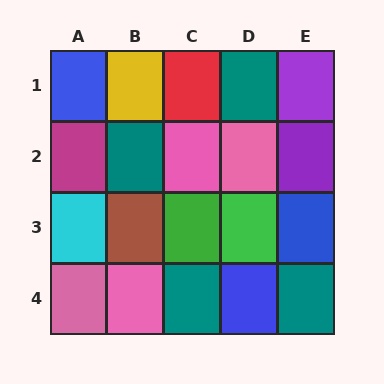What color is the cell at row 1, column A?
Blue.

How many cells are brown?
1 cell is brown.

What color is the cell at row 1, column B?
Yellow.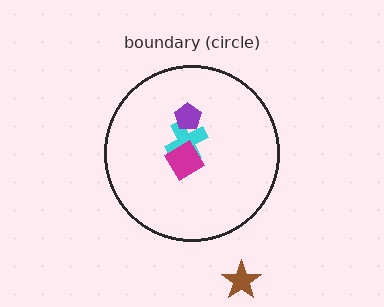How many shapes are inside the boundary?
3 inside, 1 outside.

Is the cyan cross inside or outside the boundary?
Inside.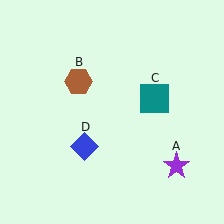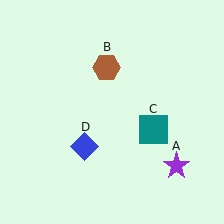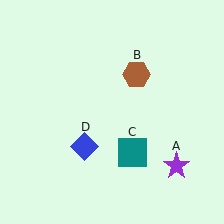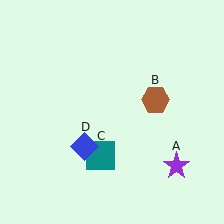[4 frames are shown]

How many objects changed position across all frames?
2 objects changed position: brown hexagon (object B), teal square (object C).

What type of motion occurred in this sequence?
The brown hexagon (object B), teal square (object C) rotated clockwise around the center of the scene.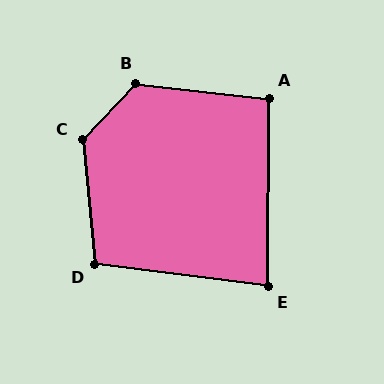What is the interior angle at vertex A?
Approximately 96 degrees (obtuse).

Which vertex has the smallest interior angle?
E, at approximately 83 degrees.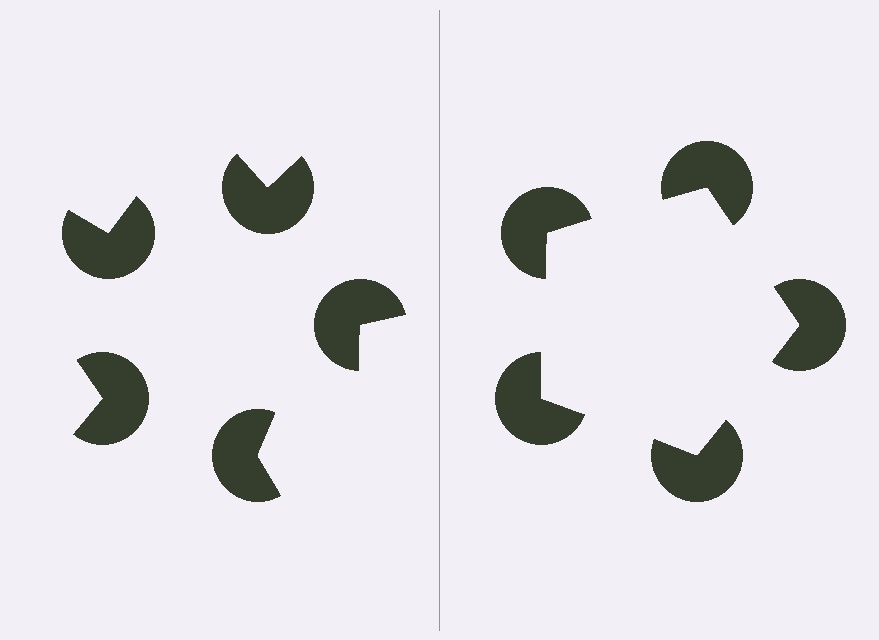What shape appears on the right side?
An illusory pentagon.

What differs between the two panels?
The pac-man discs are positioned identically on both sides; only the wedge orientations differ. On the right they align to a pentagon; on the left they are misaligned.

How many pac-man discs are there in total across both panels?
10 — 5 on each side.